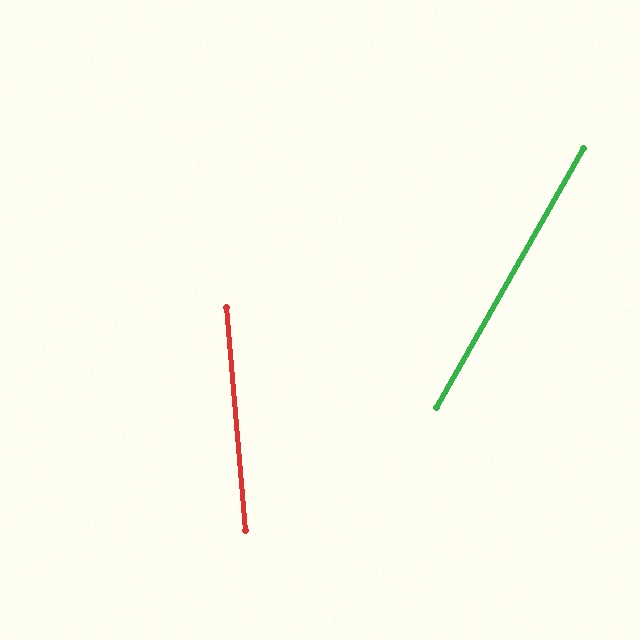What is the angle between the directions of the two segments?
Approximately 34 degrees.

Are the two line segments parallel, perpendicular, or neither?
Neither parallel nor perpendicular — they differ by about 34°.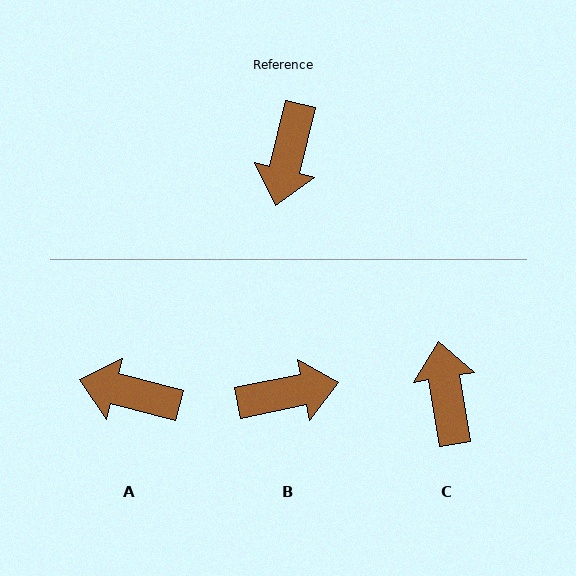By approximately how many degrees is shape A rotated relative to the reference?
Approximately 91 degrees clockwise.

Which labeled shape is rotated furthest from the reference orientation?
C, about 157 degrees away.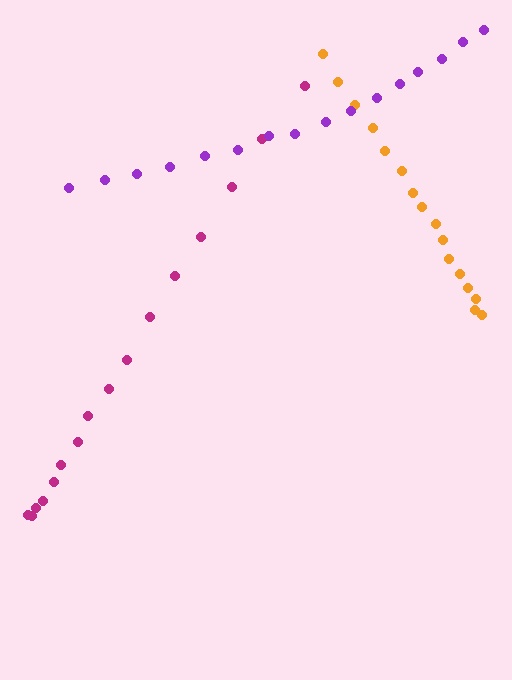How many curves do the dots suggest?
There are 3 distinct paths.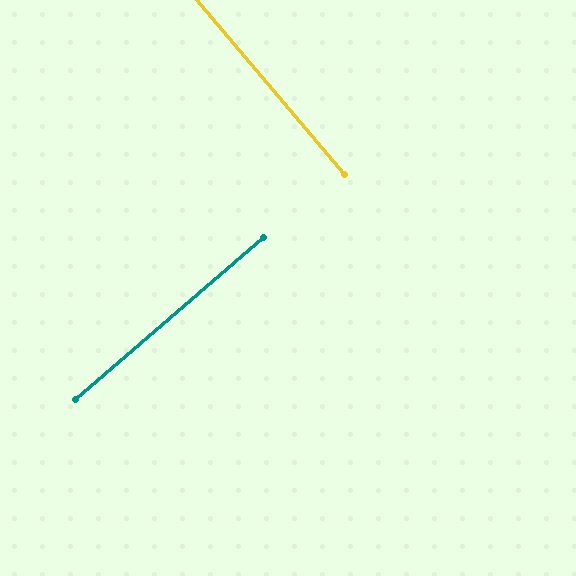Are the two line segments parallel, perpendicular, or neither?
Perpendicular — they meet at approximately 90°.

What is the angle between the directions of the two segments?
Approximately 90 degrees.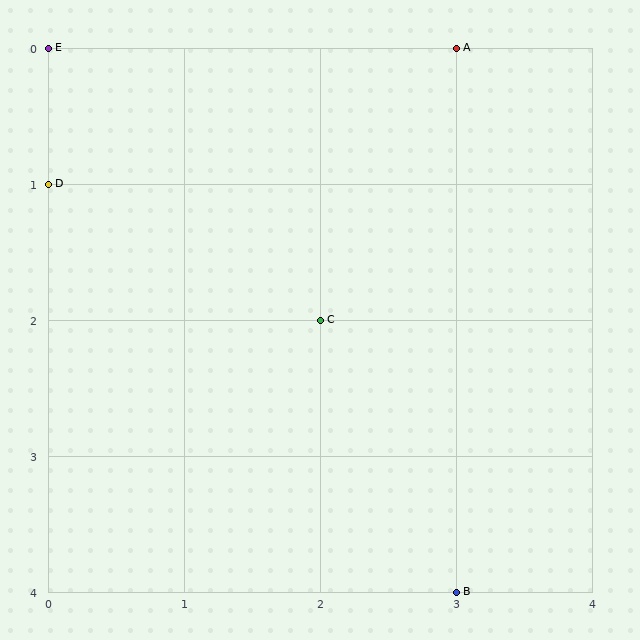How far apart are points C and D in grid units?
Points C and D are 2 columns and 1 row apart (about 2.2 grid units diagonally).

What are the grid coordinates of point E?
Point E is at grid coordinates (0, 0).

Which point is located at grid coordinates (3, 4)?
Point B is at (3, 4).